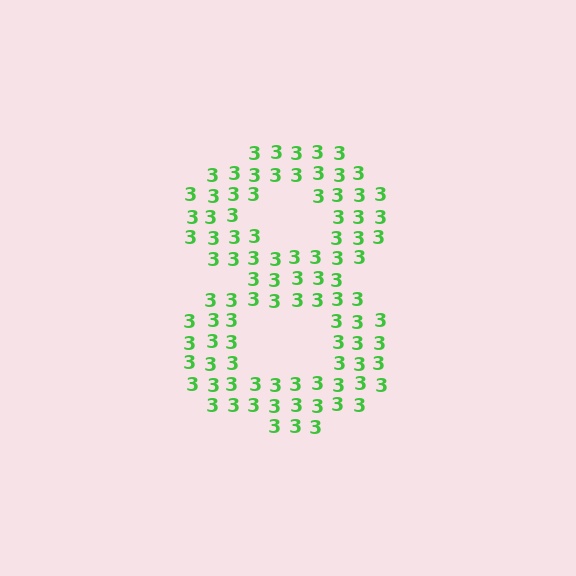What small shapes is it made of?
It is made of small digit 3's.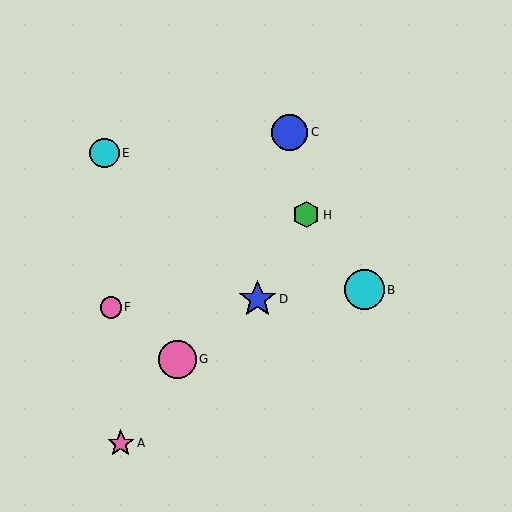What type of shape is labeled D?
Shape D is a blue star.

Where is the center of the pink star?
The center of the pink star is at (121, 443).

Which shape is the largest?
The cyan circle (labeled B) is the largest.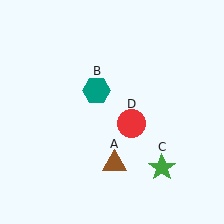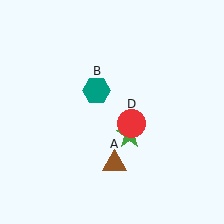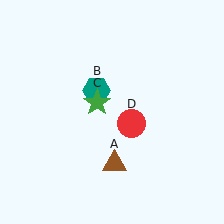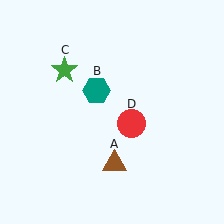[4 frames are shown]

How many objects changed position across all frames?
1 object changed position: green star (object C).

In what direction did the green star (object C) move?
The green star (object C) moved up and to the left.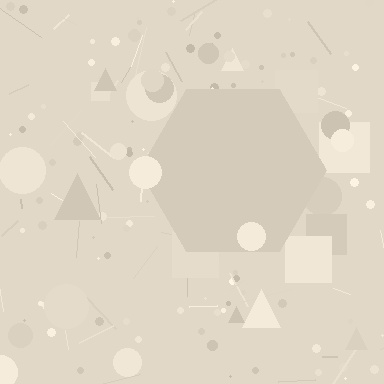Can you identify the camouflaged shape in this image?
The camouflaged shape is a hexagon.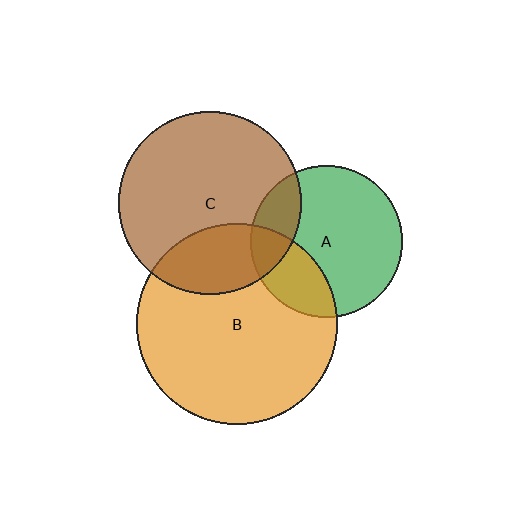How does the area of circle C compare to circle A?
Approximately 1.4 times.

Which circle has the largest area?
Circle B (orange).